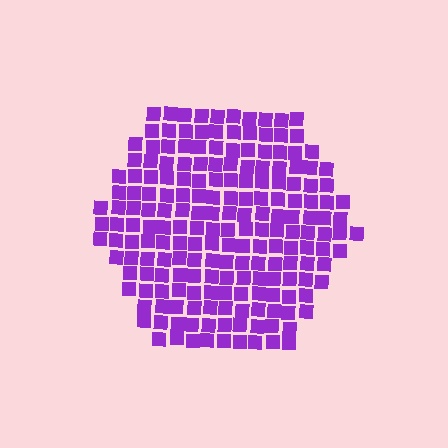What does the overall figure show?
The overall figure shows a hexagon.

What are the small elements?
The small elements are squares.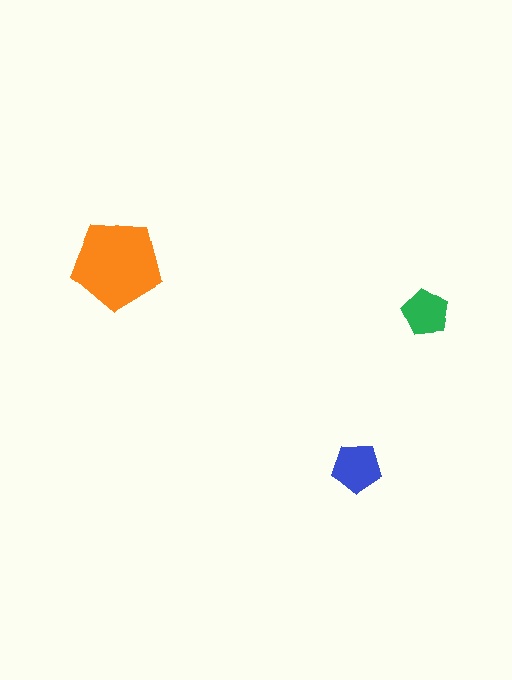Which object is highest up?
The orange pentagon is topmost.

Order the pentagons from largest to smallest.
the orange one, the blue one, the green one.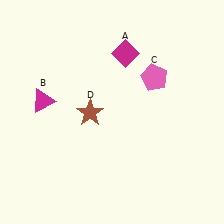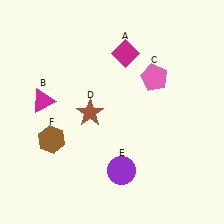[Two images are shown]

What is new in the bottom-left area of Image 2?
A brown hexagon (F) was added in the bottom-left area of Image 2.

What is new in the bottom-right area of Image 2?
A purple circle (E) was added in the bottom-right area of Image 2.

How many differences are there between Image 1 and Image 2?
There are 2 differences between the two images.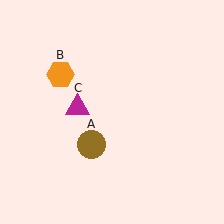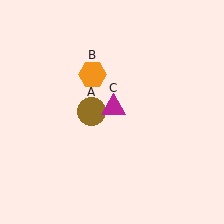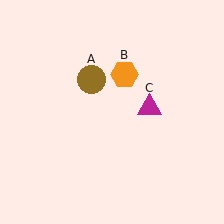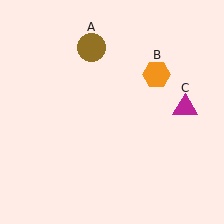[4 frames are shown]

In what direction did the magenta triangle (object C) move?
The magenta triangle (object C) moved right.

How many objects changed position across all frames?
3 objects changed position: brown circle (object A), orange hexagon (object B), magenta triangle (object C).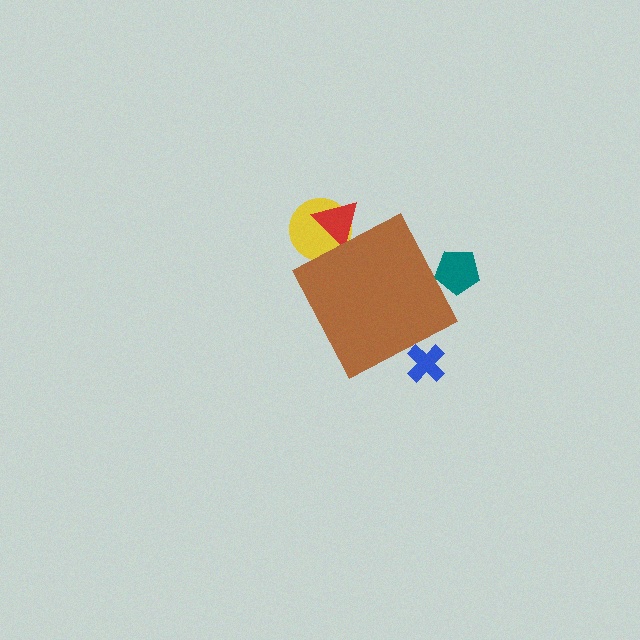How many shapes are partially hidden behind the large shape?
4 shapes are partially hidden.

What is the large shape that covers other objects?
A brown diamond.